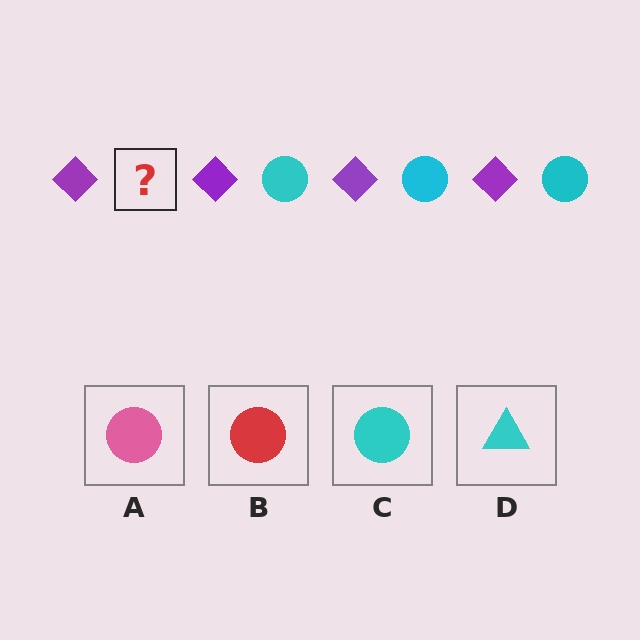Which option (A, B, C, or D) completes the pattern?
C.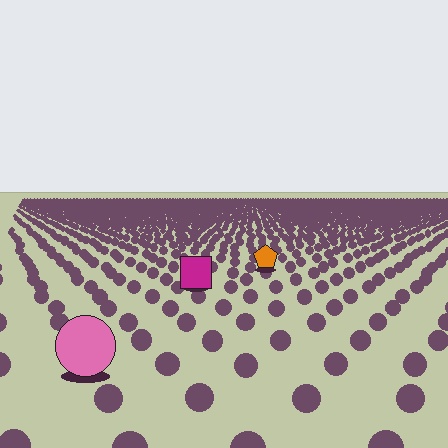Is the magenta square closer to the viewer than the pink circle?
No. The pink circle is closer — you can tell from the texture gradient: the ground texture is coarser near it.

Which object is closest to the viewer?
The pink circle is closest. The texture marks near it are larger and more spread out.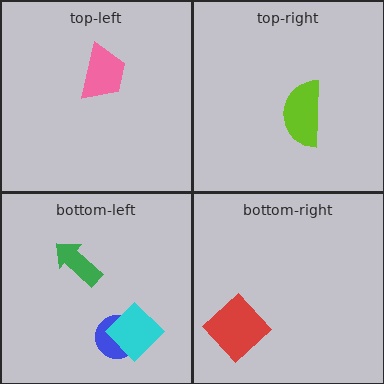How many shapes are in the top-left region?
1.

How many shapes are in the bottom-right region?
1.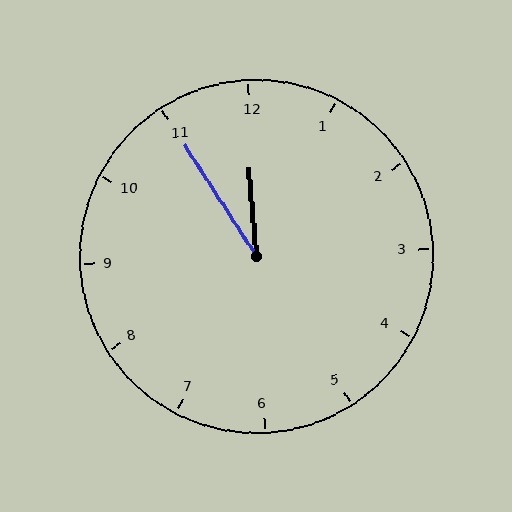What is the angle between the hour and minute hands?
Approximately 28 degrees.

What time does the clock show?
11:55.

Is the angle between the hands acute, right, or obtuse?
It is acute.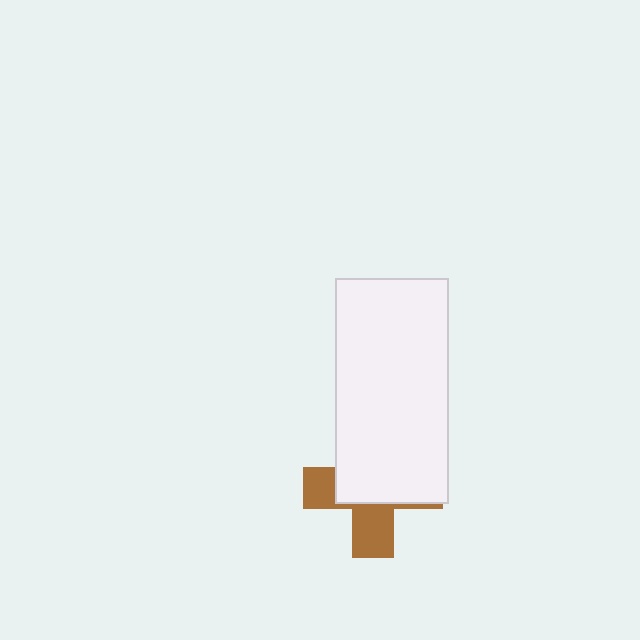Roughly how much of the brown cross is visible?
A small part of it is visible (roughly 40%).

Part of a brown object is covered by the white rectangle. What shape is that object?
It is a cross.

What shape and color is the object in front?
The object in front is a white rectangle.